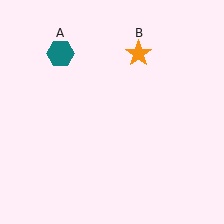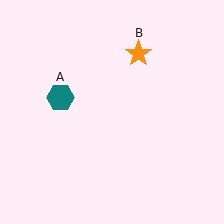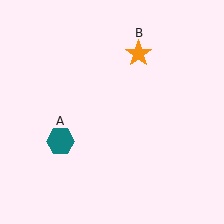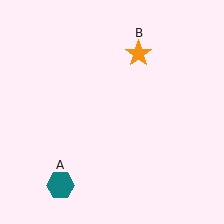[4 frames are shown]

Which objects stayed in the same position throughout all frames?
Orange star (object B) remained stationary.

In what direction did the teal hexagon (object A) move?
The teal hexagon (object A) moved down.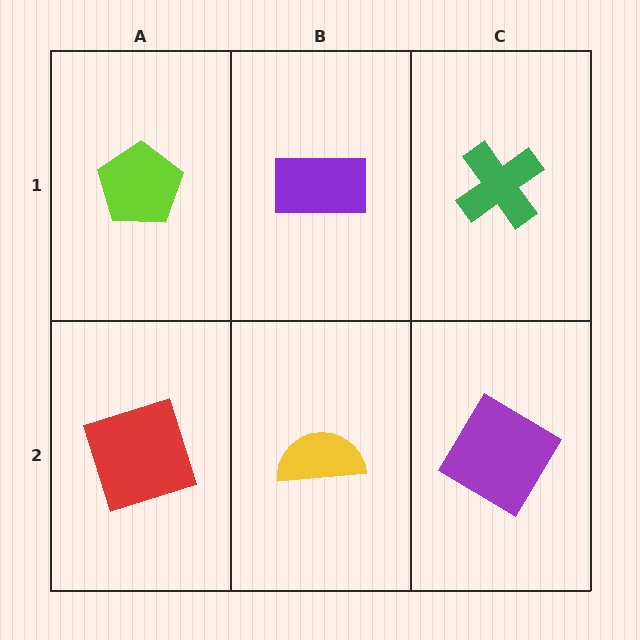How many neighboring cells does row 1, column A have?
2.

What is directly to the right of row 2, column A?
A yellow semicircle.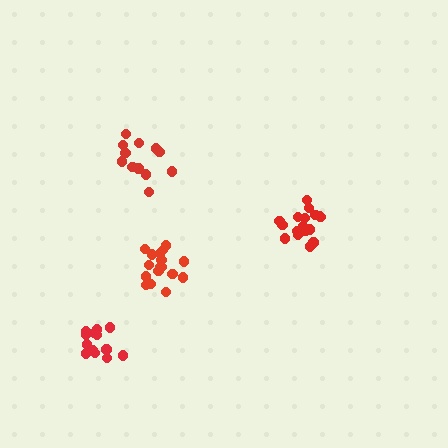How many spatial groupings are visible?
There are 4 spatial groupings.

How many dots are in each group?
Group 1: 17 dots, Group 2: 12 dots, Group 3: 13 dots, Group 4: 17 dots (59 total).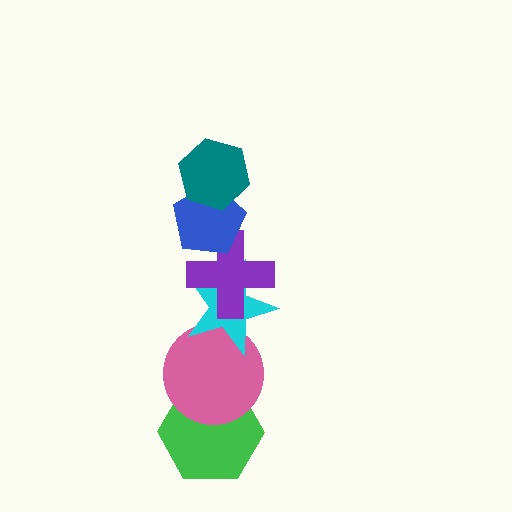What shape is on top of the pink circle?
The cyan star is on top of the pink circle.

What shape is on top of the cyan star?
The purple cross is on top of the cyan star.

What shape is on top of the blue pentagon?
The teal hexagon is on top of the blue pentagon.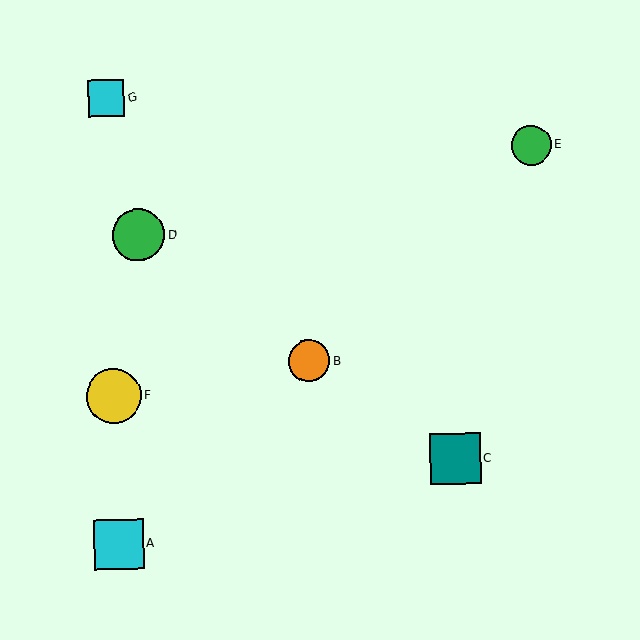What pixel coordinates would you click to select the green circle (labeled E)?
Click at (531, 145) to select the green circle E.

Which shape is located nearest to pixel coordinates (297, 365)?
The orange circle (labeled B) at (309, 361) is nearest to that location.